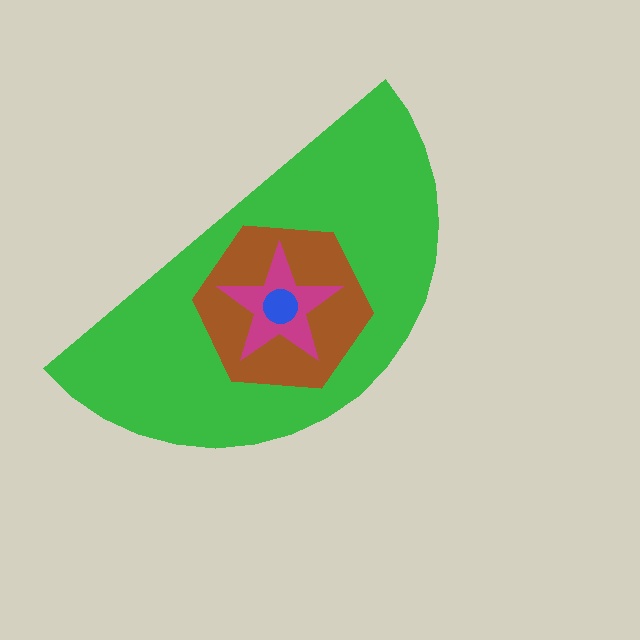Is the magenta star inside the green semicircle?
Yes.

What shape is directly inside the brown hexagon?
The magenta star.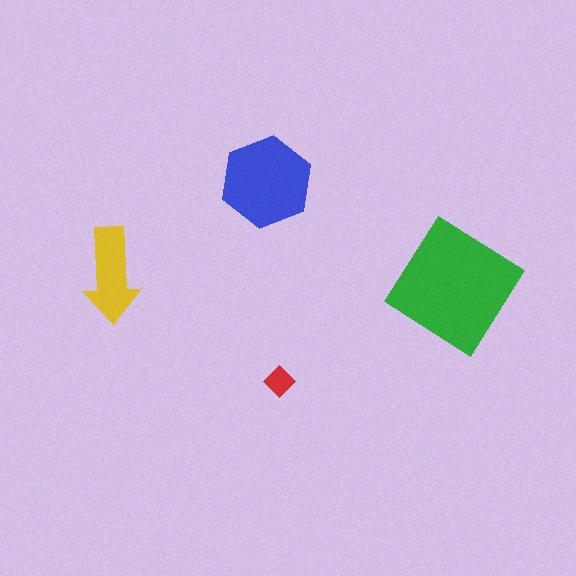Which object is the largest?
The green diamond.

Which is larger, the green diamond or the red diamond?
The green diamond.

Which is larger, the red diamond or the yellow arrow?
The yellow arrow.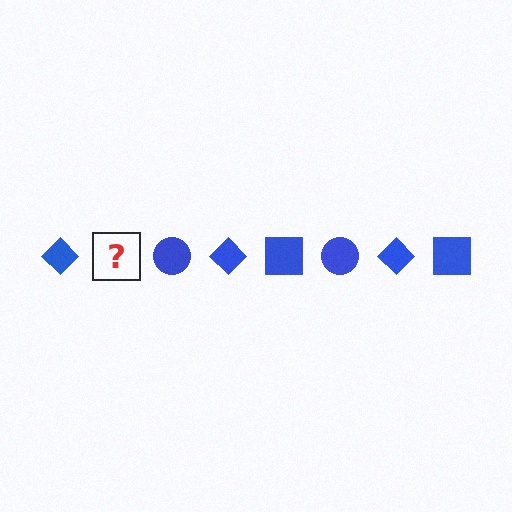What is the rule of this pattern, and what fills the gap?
The rule is that the pattern cycles through diamond, square, circle shapes in blue. The gap should be filled with a blue square.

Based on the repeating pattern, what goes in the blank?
The blank should be a blue square.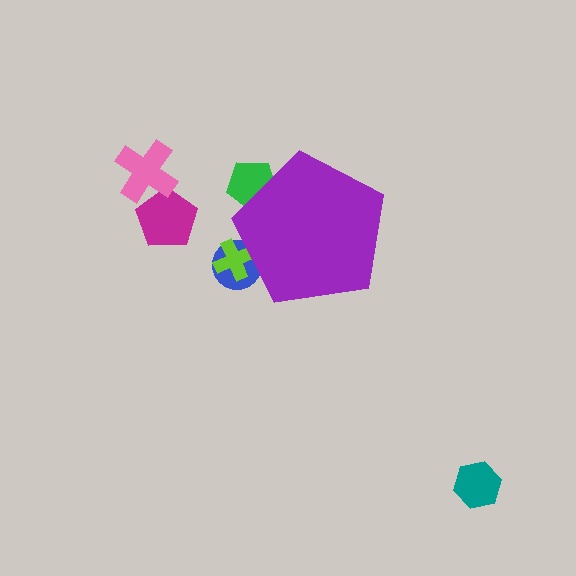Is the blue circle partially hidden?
Yes, the blue circle is partially hidden behind the purple pentagon.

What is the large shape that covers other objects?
A purple pentagon.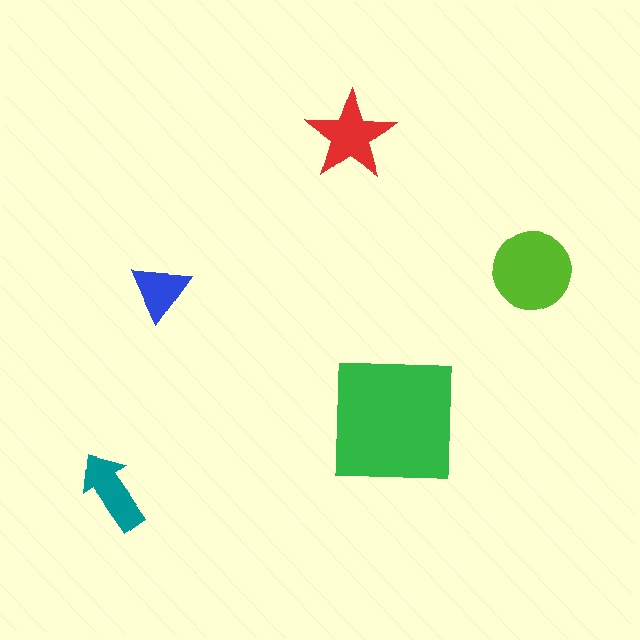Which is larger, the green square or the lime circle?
The green square.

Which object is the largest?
The green square.